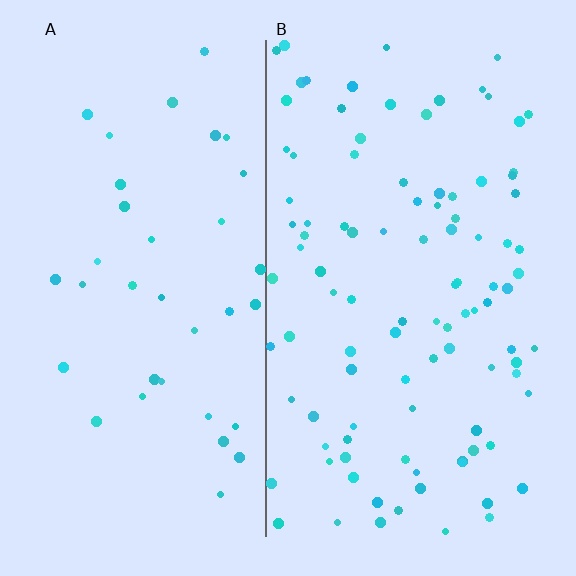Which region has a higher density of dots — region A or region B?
B (the right).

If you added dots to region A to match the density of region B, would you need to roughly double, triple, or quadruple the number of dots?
Approximately triple.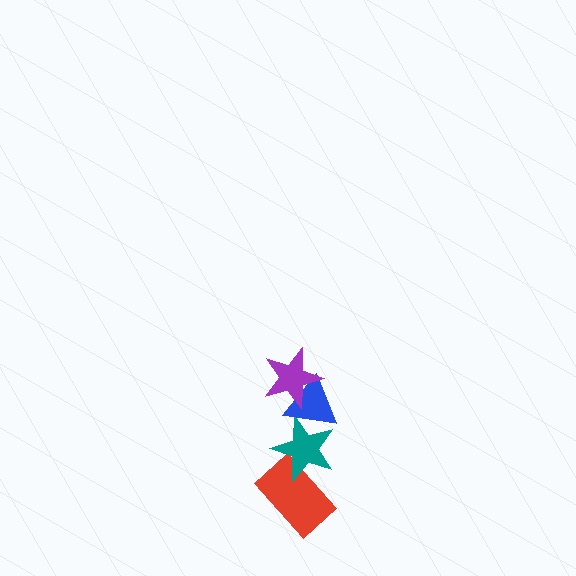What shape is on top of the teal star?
The blue triangle is on top of the teal star.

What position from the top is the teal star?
The teal star is 3rd from the top.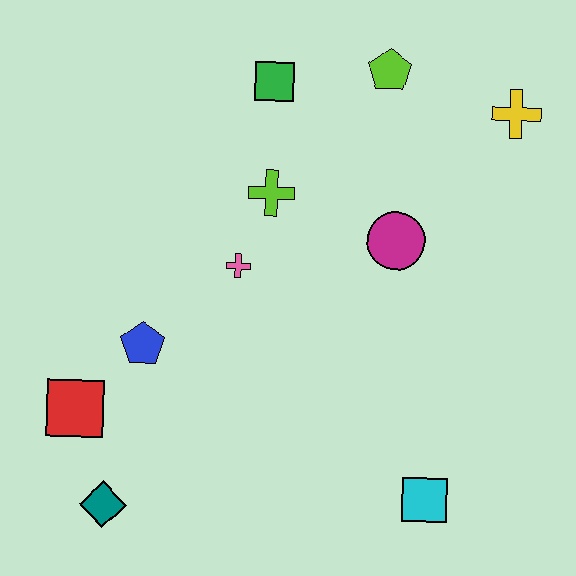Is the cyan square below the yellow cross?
Yes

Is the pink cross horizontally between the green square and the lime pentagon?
No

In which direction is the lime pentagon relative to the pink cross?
The lime pentagon is above the pink cross.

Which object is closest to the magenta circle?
The lime cross is closest to the magenta circle.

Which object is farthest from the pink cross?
The yellow cross is farthest from the pink cross.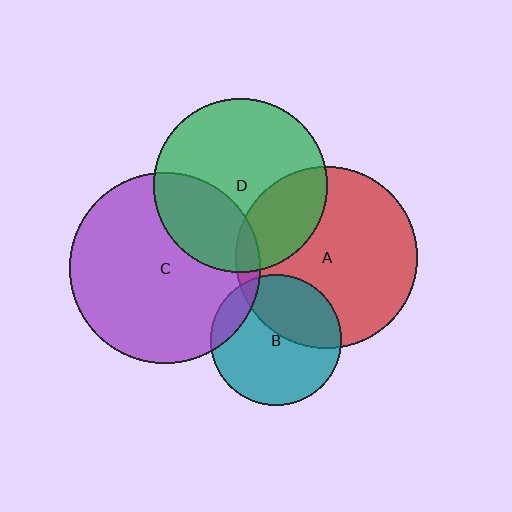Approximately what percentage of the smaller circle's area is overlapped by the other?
Approximately 30%.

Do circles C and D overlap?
Yes.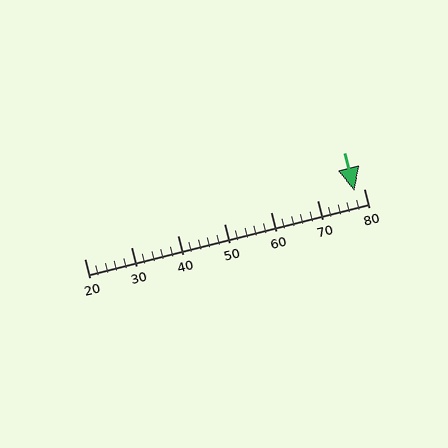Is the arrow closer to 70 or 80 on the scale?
The arrow is closer to 80.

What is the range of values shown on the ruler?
The ruler shows values from 20 to 80.